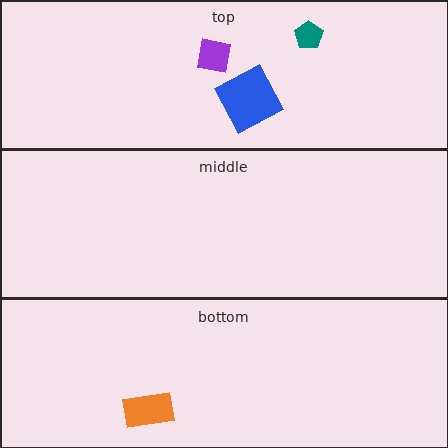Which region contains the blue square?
The top region.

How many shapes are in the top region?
3.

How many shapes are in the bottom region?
1.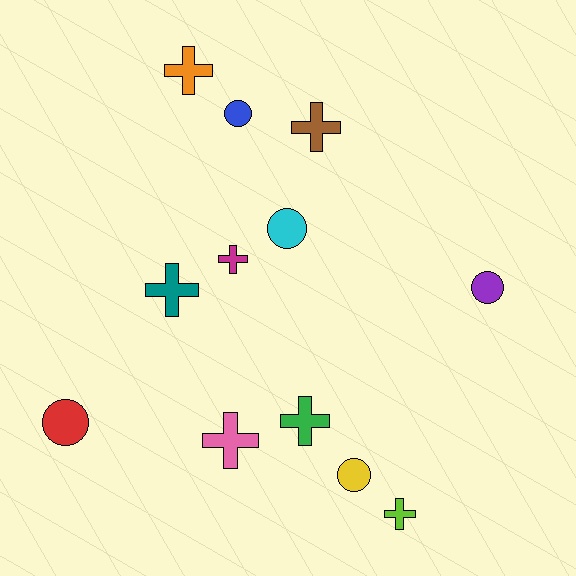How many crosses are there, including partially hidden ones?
There are 7 crosses.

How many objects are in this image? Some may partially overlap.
There are 12 objects.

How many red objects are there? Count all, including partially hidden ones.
There is 1 red object.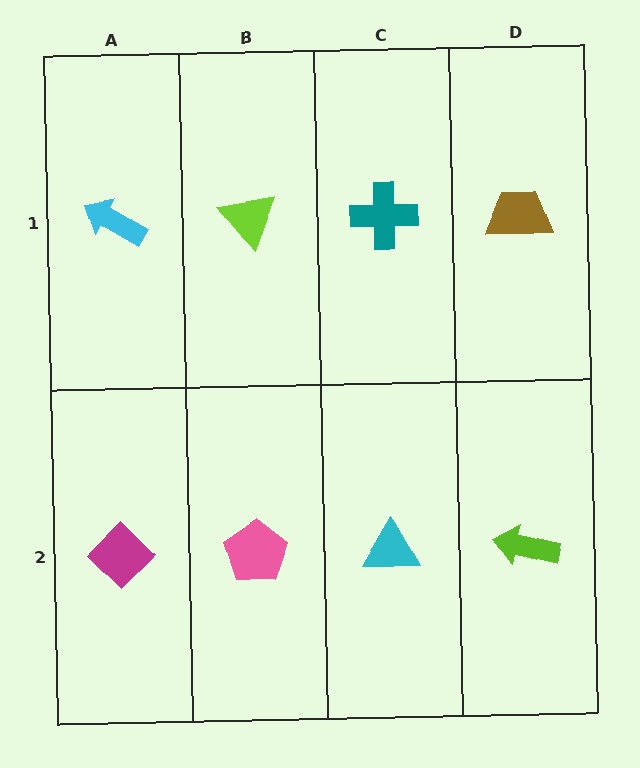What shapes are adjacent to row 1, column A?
A magenta diamond (row 2, column A), a lime triangle (row 1, column B).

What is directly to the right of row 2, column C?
A lime arrow.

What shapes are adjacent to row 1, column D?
A lime arrow (row 2, column D), a teal cross (row 1, column C).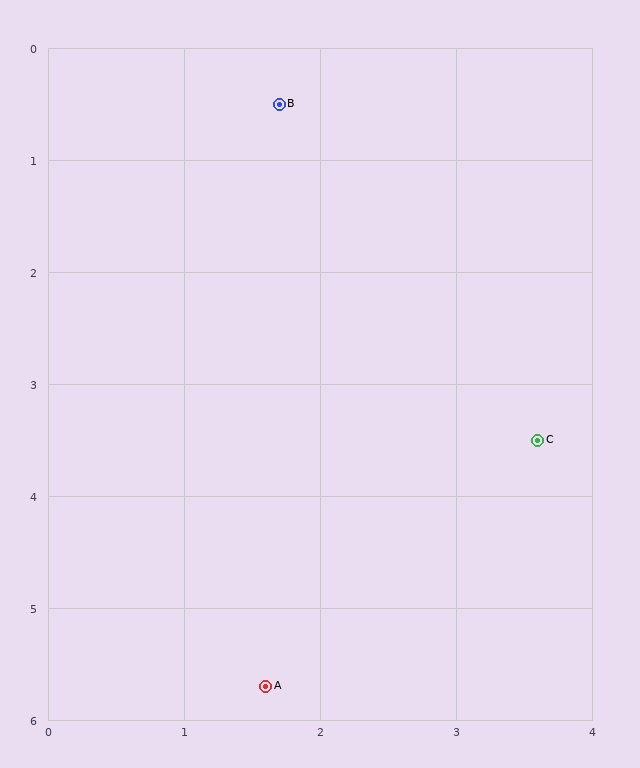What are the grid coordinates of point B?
Point B is at approximately (1.7, 0.5).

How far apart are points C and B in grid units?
Points C and B are about 3.6 grid units apart.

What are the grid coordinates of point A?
Point A is at approximately (1.6, 5.7).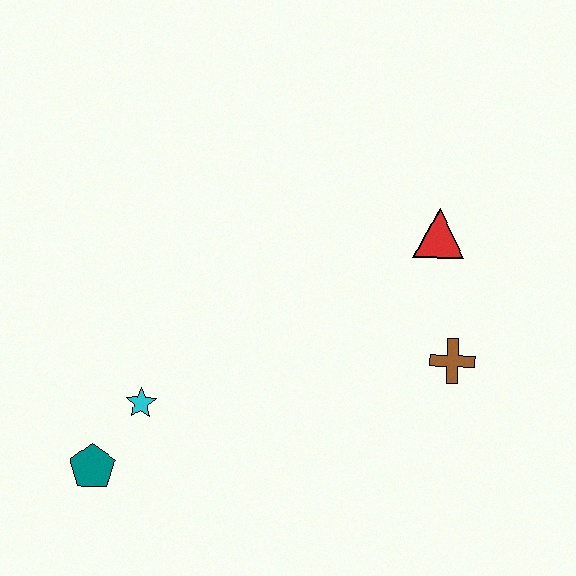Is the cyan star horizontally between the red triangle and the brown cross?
No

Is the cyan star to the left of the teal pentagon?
No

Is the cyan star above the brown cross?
No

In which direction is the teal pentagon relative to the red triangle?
The teal pentagon is to the left of the red triangle.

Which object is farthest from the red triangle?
The teal pentagon is farthest from the red triangle.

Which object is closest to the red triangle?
The brown cross is closest to the red triangle.